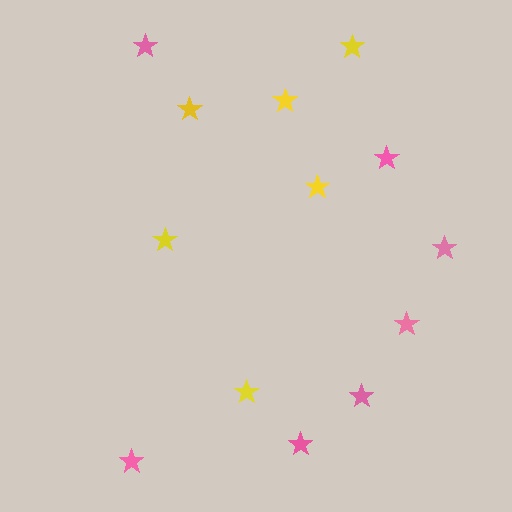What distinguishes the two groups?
There are 2 groups: one group of yellow stars (6) and one group of pink stars (7).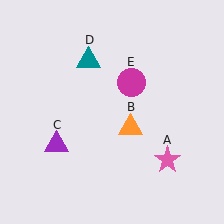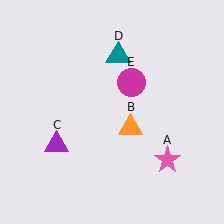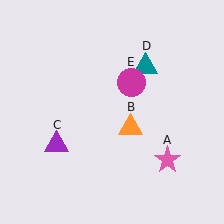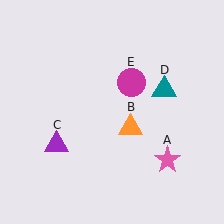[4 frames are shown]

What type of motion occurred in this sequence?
The teal triangle (object D) rotated clockwise around the center of the scene.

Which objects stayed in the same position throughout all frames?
Pink star (object A) and orange triangle (object B) and purple triangle (object C) and magenta circle (object E) remained stationary.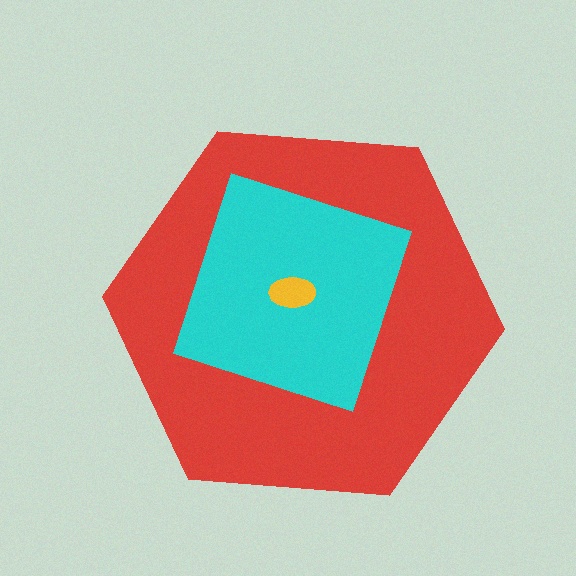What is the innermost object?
The yellow ellipse.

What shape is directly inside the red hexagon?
The cyan square.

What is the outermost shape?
The red hexagon.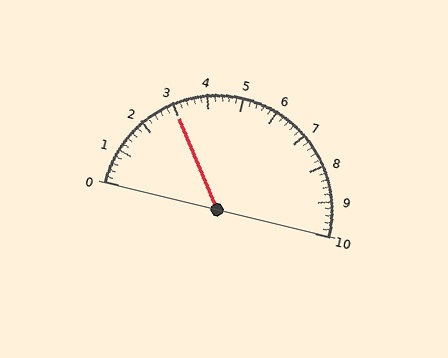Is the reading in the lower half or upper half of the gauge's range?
The reading is in the lower half of the range (0 to 10).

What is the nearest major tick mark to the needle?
The nearest major tick mark is 3.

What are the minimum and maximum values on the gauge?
The gauge ranges from 0 to 10.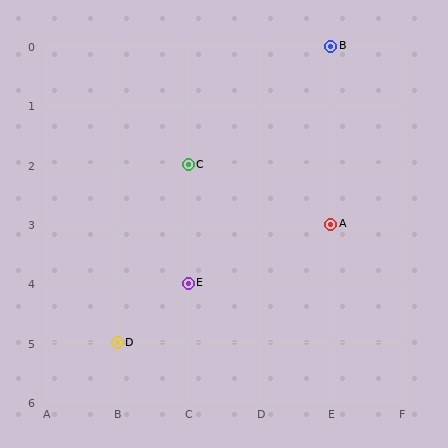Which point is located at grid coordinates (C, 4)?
Point E is at (C, 4).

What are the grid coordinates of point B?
Point B is at grid coordinates (E, 0).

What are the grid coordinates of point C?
Point C is at grid coordinates (C, 2).